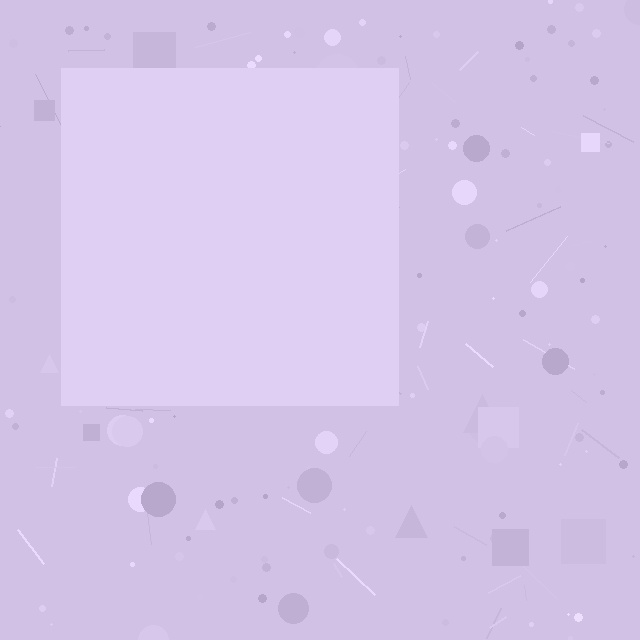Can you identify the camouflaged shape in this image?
The camouflaged shape is a square.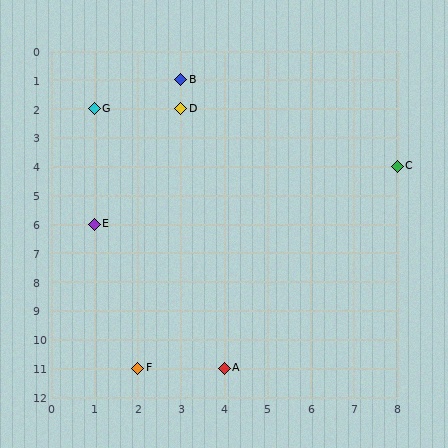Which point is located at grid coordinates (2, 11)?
Point F is at (2, 11).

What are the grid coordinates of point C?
Point C is at grid coordinates (8, 4).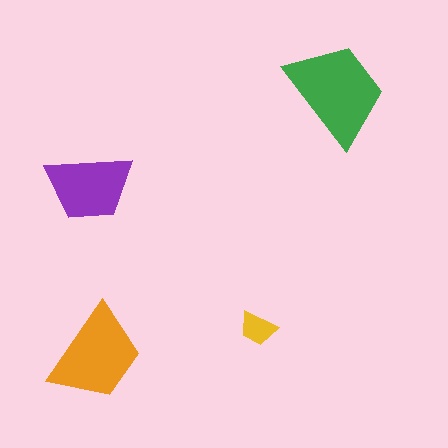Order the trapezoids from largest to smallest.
the green one, the orange one, the purple one, the yellow one.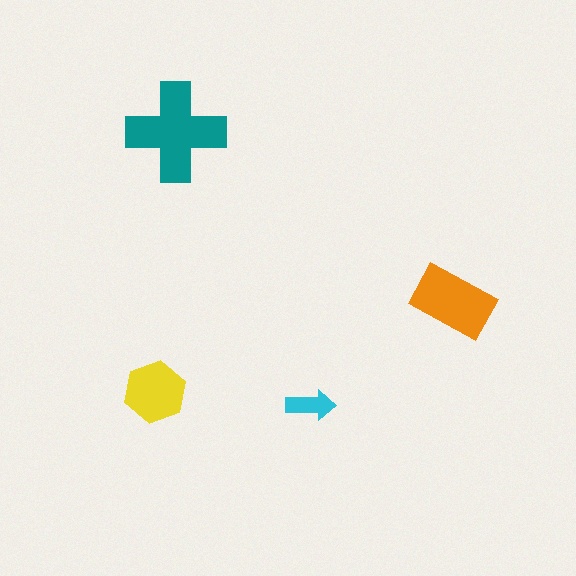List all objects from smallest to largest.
The cyan arrow, the yellow hexagon, the orange rectangle, the teal cross.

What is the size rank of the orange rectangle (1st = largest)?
2nd.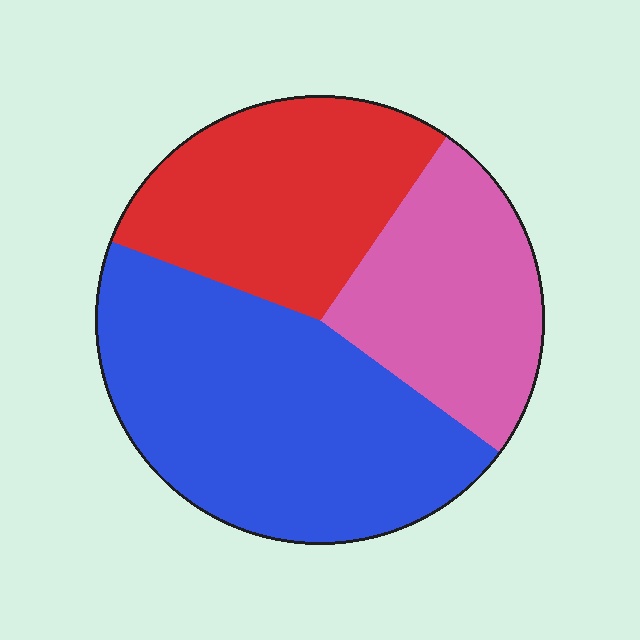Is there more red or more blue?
Blue.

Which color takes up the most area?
Blue, at roughly 45%.